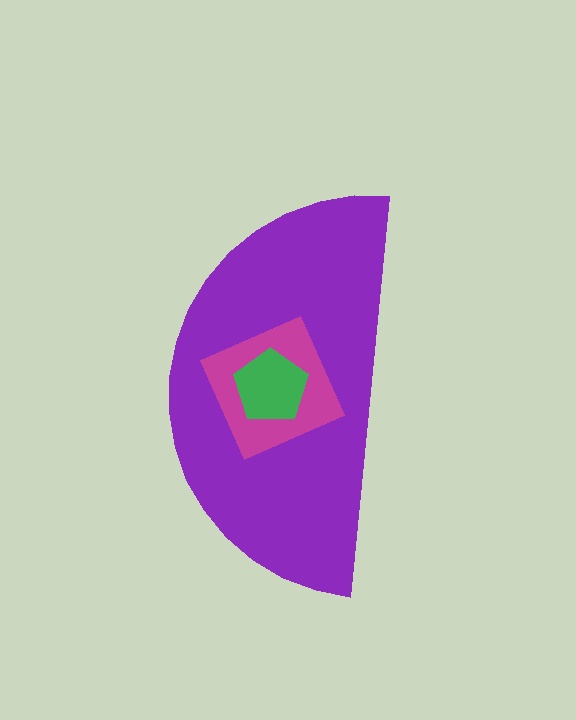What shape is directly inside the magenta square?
The green pentagon.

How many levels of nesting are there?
3.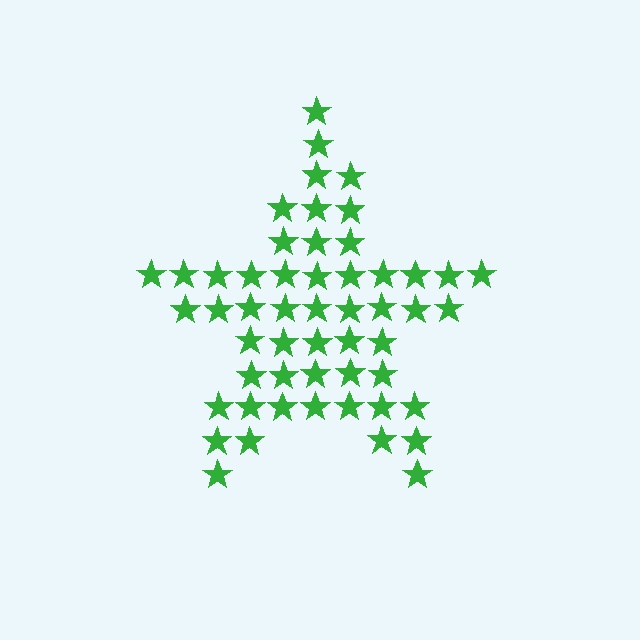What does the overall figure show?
The overall figure shows a star.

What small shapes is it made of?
It is made of small stars.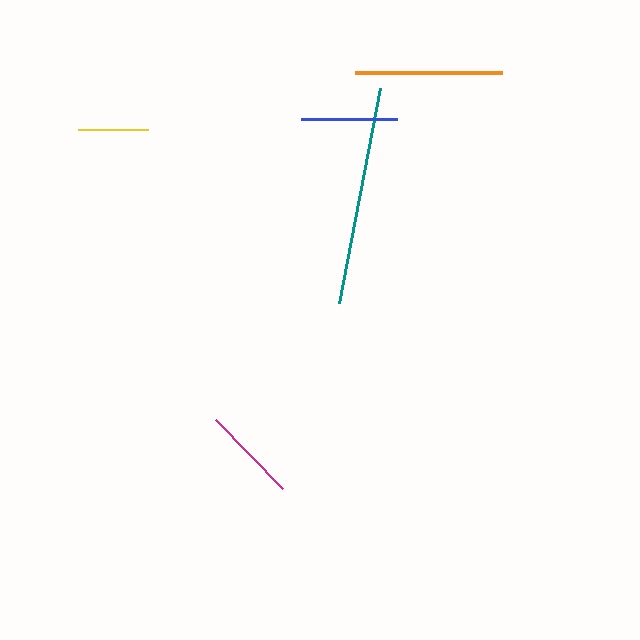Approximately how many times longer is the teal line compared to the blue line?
The teal line is approximately 2.3 times the length of the blue line.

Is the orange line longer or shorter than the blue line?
The orange line is longer than the blue line.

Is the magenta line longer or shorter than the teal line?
The teal line is longer than the magenta line.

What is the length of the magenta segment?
The magenta segment is approximately 97 pixels long.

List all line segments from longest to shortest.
From longest to shortest: teal, orange, magenta, blue, yellow.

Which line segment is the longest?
The teal line is the longest at approximately 218 pixels.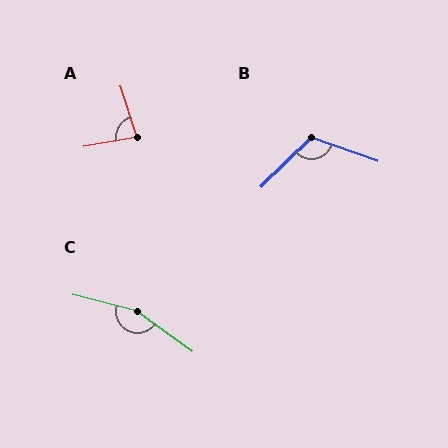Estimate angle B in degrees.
Approximately 116 degrees.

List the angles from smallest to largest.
A (83°), B (116°), C (159°).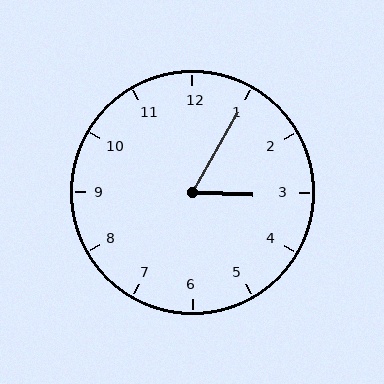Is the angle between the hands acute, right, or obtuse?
It is acute.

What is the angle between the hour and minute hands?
Approximately 62 degrees.